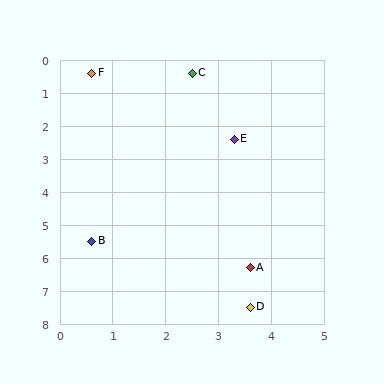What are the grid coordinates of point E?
Point E is at approximately (3.3, 2.4).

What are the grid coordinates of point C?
Point C is at approximately (2.5, 0.4).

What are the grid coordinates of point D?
Point D is at approximately (3.6, 7.5).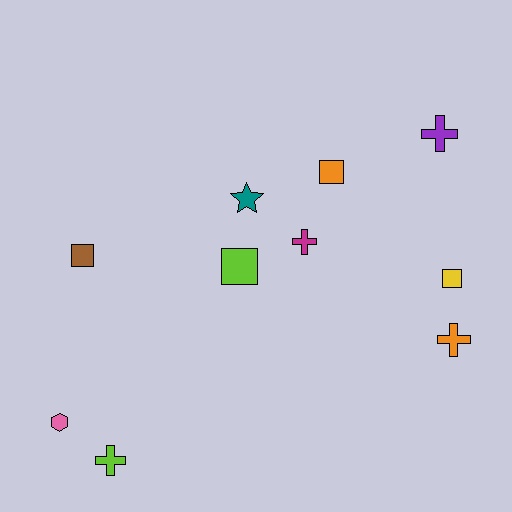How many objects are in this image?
There are 10 objects.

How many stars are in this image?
There is 1 star.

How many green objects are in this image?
There are no green objects.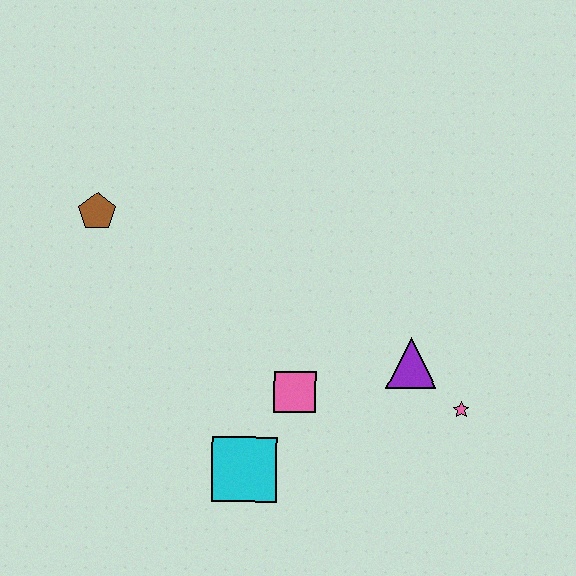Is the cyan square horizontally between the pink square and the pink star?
No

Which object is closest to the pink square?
The cyan square is closest to the pink square.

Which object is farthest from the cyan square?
The brown pentagon is farthest from the cyan square.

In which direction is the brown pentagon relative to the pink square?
The brown pentagon is to the left of the pink square.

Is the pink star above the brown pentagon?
No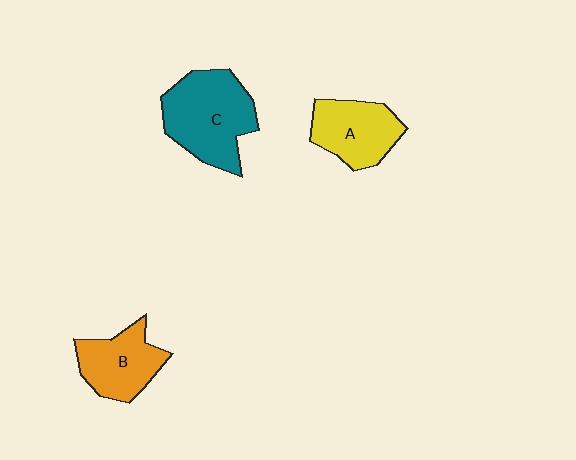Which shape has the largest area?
Shape C (teal).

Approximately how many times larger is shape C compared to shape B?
Approximately 1.5 times.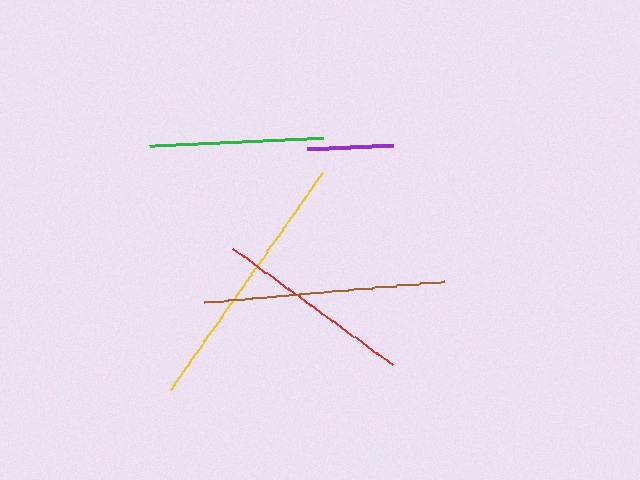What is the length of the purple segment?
The purple segment is approximately 86 pixels long.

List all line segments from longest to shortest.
From longest to shortest: yellow, brown, red, green, purple.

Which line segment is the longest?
The yellow line is the longest at approximately 265 pixels.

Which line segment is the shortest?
The purple line is the shortest at approximately 86 pixels.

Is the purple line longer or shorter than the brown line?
The brown line is longer than the purple line.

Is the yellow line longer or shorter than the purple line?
The yellow line is longer than the purple line.